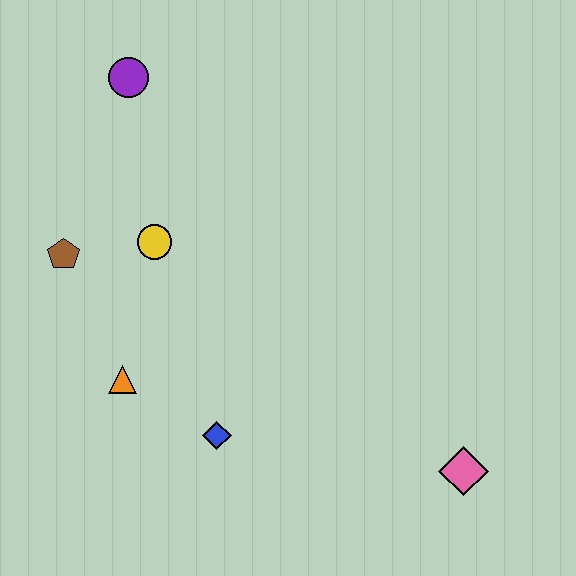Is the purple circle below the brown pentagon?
No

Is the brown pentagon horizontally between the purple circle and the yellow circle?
No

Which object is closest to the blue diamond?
The orange triangle is closest to the blue diamond.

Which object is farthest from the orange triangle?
The pink diamond is farthest from the orange triangle.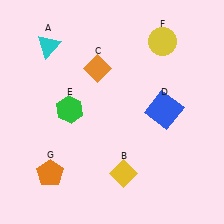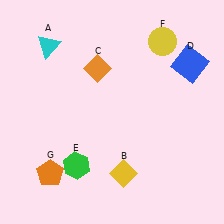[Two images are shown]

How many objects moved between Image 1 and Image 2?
2 objects moved between the two images.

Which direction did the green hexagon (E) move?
The green hexagon (E) moved down.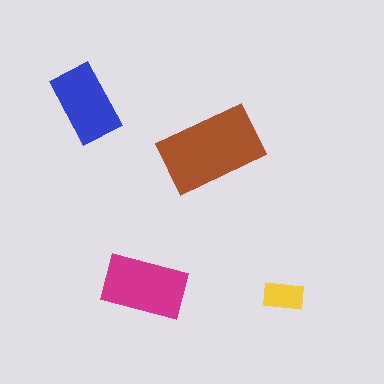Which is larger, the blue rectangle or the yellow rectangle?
The blue one.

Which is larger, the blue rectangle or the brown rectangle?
The brown one.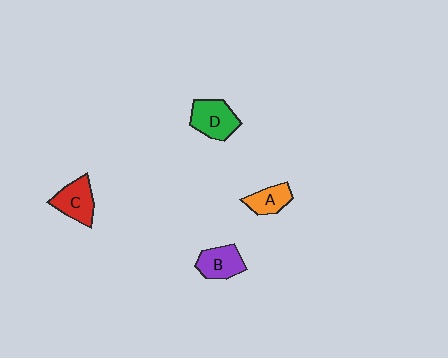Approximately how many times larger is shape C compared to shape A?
Approximately 1.3 times.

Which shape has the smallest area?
Shape A (orange).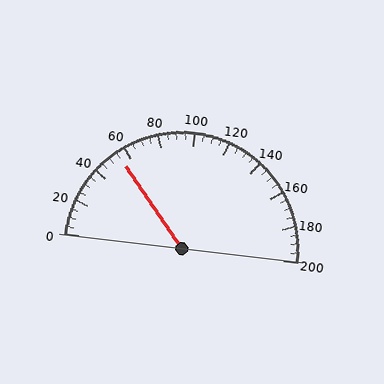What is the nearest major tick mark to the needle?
The nearest major tick mark is 60.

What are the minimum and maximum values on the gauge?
The gauge ranges from 0 to 200.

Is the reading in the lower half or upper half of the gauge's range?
The reading is in the lower half of the range (0 to 200).